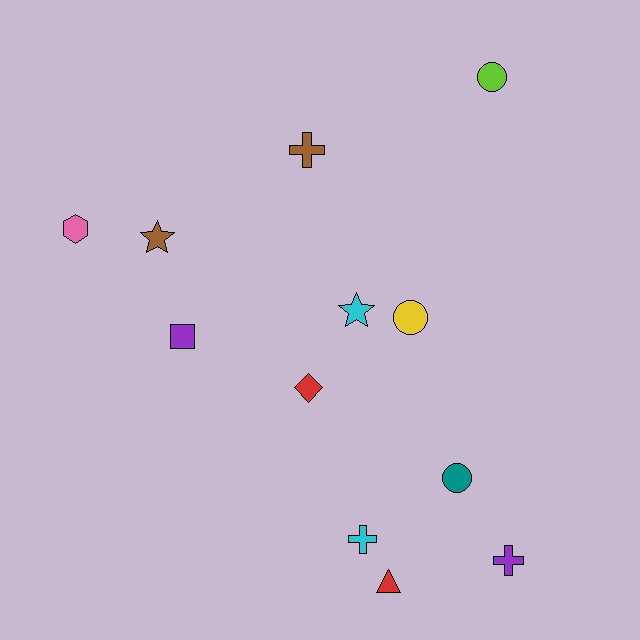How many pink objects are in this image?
There is 1 pink object.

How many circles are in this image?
There are 3 circles.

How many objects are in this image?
There are 12 objects.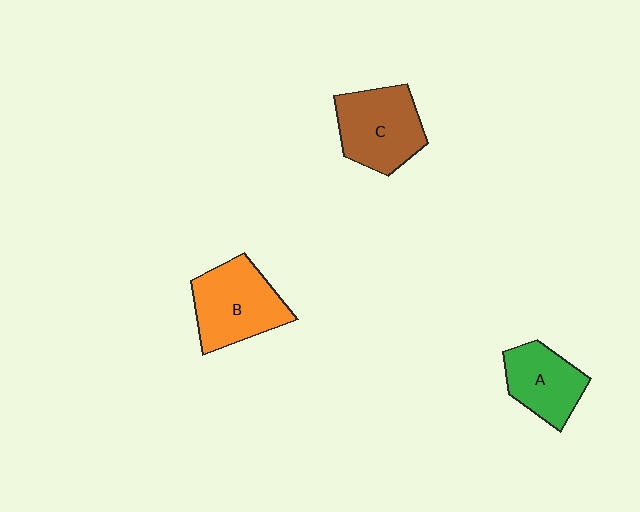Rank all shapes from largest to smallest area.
From largest to smallest: B (orange), C (brown), A (green).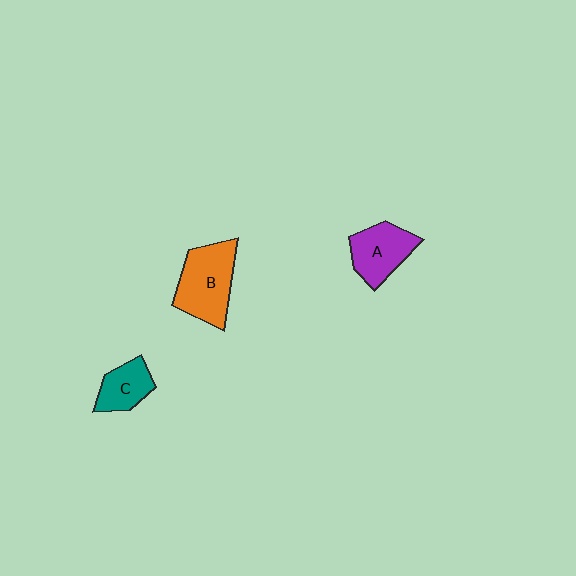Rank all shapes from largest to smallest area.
From largest to smallest: B (orange), A (purple), C (teal).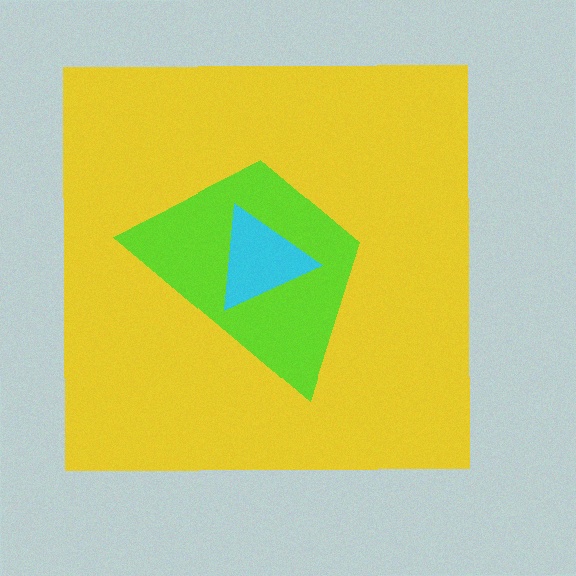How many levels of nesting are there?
3.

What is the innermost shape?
The cyan triangle.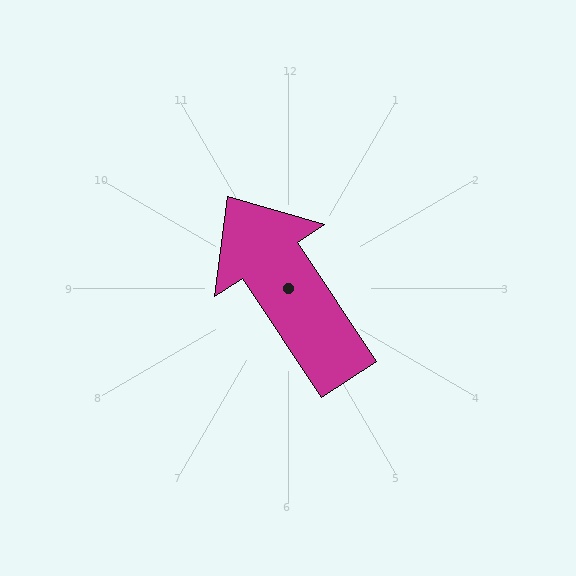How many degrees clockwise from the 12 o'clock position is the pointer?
Approximately 327 degrees.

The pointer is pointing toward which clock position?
Roughly 11 o'clock.